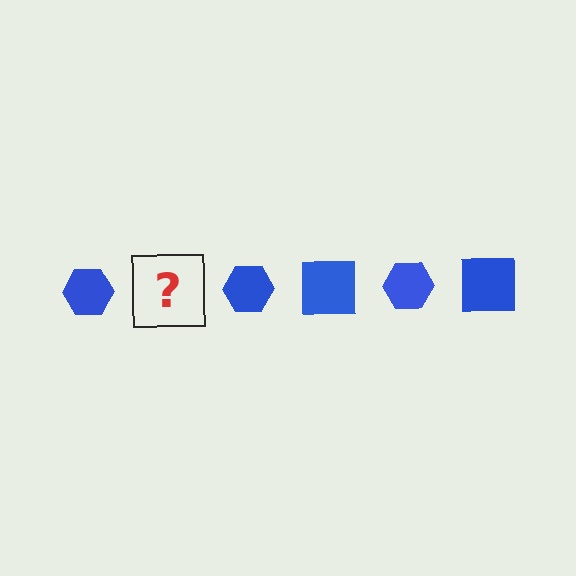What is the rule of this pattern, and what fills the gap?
The rule is that the pattern cycles through hexagon, square shapes in blue. The gap should be filled with a blue square.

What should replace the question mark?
The question mark should be replaced with a blue square.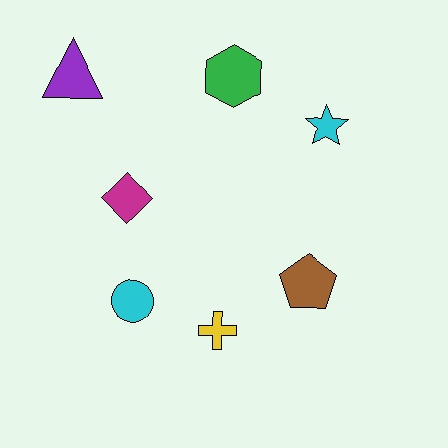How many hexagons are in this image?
There is 1 hexagon.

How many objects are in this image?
There are 7 objects.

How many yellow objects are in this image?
There is 1 yellow object.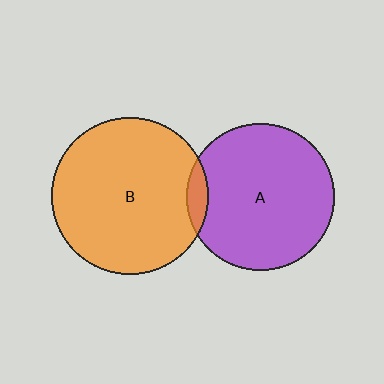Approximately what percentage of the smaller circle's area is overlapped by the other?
Approximately 5%.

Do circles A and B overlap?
Yes.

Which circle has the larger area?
Circle B (orange).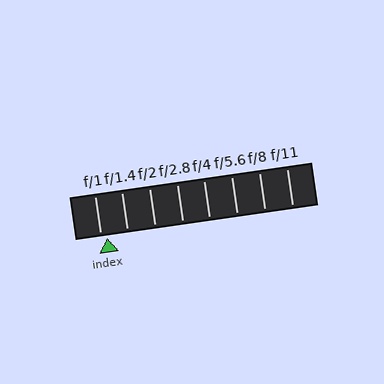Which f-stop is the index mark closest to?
The index mark is closest to f/1.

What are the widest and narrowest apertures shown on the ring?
The widest aperture shown is f/1 and the narrowest is f/11.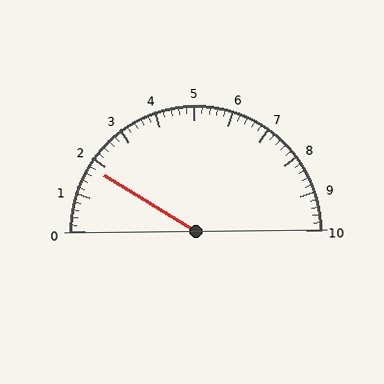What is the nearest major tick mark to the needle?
The nearest major tick mark is 2.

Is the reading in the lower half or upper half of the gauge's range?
The reading is in the lower half of the range (0 to 10).